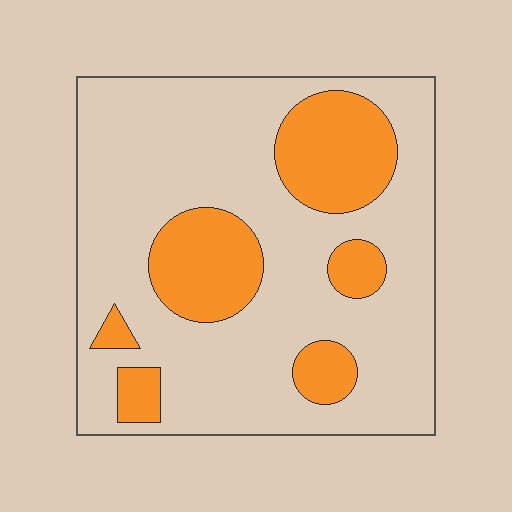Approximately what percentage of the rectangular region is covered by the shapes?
Approximately 25%.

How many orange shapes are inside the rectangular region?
6.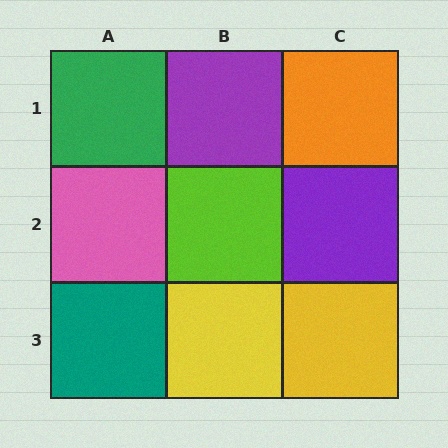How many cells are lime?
1 cell is lime.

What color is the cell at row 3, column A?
Teal.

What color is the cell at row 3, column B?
Yellow.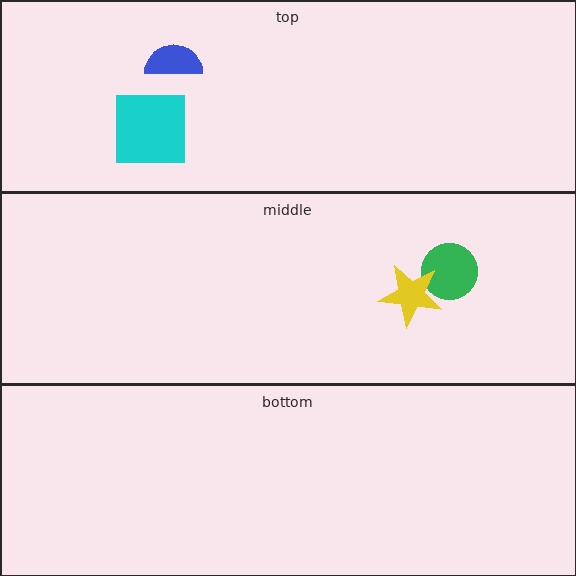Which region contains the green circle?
The middle region.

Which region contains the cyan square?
The top region.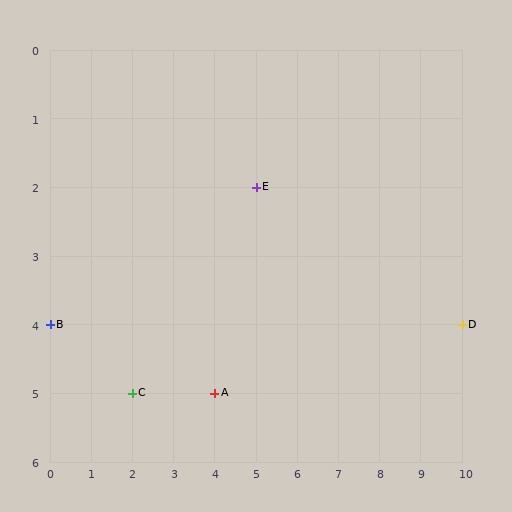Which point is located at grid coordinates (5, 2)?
Point E is at (5, 2).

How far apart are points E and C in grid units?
Points E and C are 3 columns and 3 rows apart (about 4.2 grid units diagonally).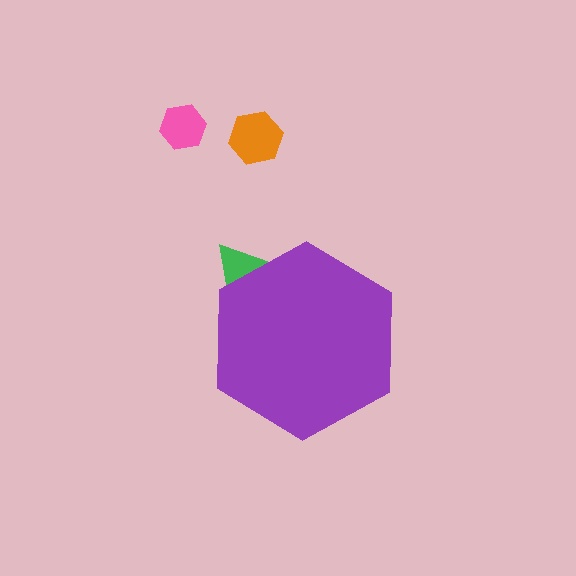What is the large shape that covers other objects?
A purple hexagon.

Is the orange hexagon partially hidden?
No, the orange hexagon is fully visible.